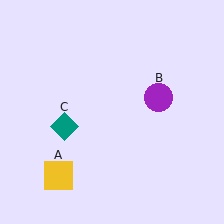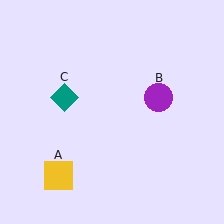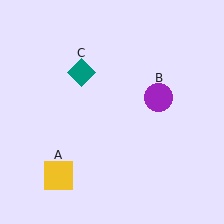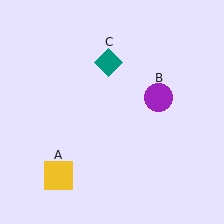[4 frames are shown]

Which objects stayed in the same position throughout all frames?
Yellow square (object A) and purple circle (object B) remained stationary.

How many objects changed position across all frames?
1 object changed position: teal diamond (object C).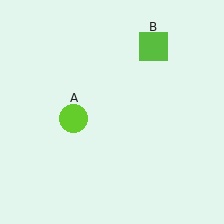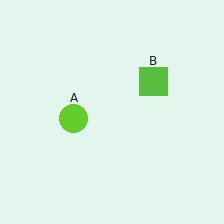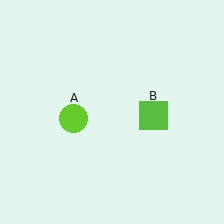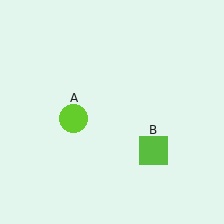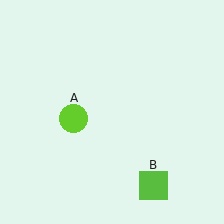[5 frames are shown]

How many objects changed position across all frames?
1 object changed position: lime square (object B).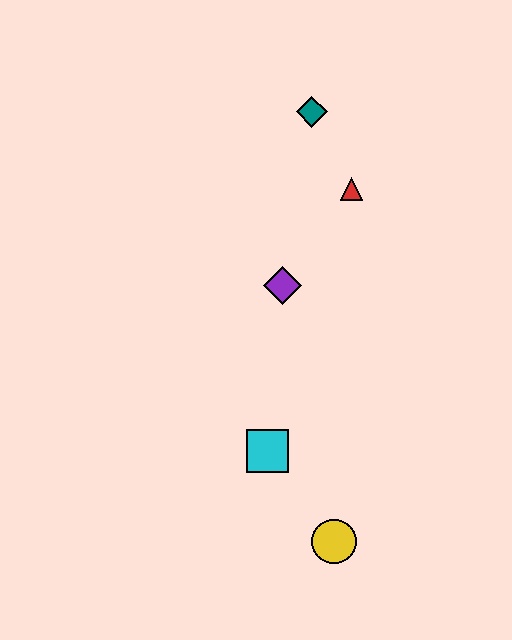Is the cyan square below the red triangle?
Yes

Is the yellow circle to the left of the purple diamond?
No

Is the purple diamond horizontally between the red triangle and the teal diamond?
No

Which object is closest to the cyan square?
The yellow circle is closest to the cyan square.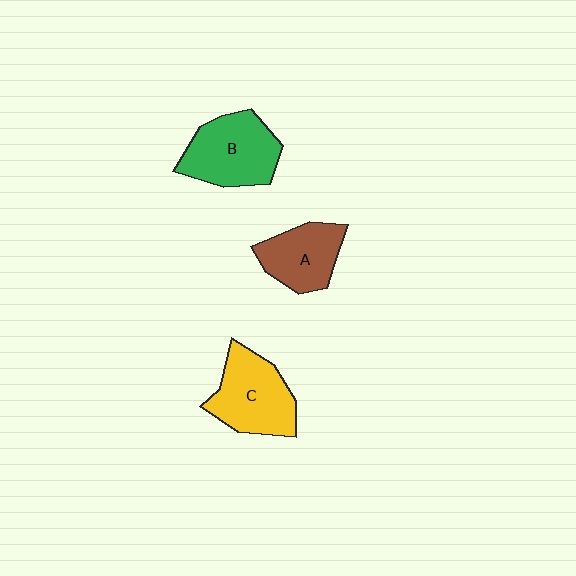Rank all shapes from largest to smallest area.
From largest to smallest: B (green), C (yellow), A (brown).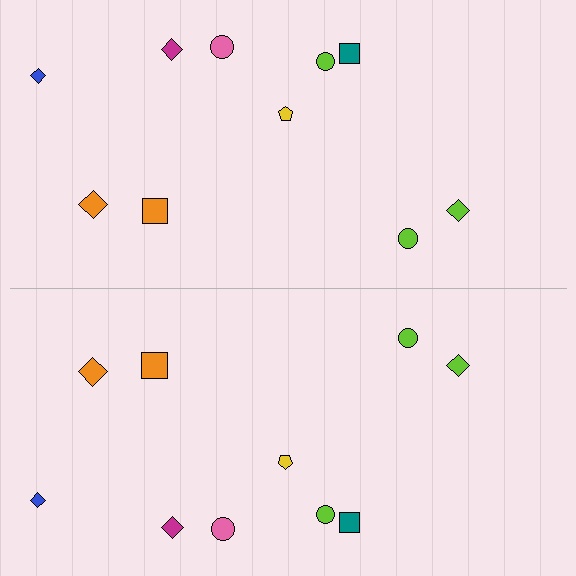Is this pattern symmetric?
Yes, this pattern has bilateral (reflection) symmetry.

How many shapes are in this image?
There are 20 shapes in this image.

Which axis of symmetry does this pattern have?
The pattern has a horizontal axis of symmetry running through the center of the image.